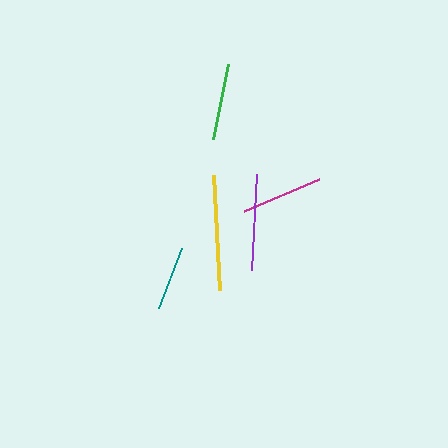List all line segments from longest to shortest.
From longest to shortest: yellow, purple, magenta, green, teal.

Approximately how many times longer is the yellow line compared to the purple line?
The yellow line is approximately 1.2 times the length of the purple line.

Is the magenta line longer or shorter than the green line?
The magenta line is longer than the green line.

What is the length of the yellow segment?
The yellow segment is approximately 116 pixels long.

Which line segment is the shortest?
The teal line is the shortest at approximately 63 pixels.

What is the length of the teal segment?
The teal segment is approximately 63 pixels long.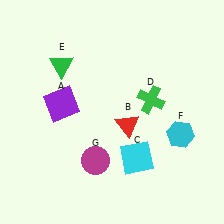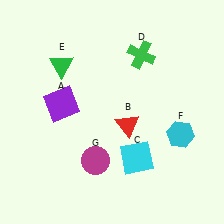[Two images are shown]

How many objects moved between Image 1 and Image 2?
1 object moved between the two images.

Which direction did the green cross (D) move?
The green cross (D) moved up.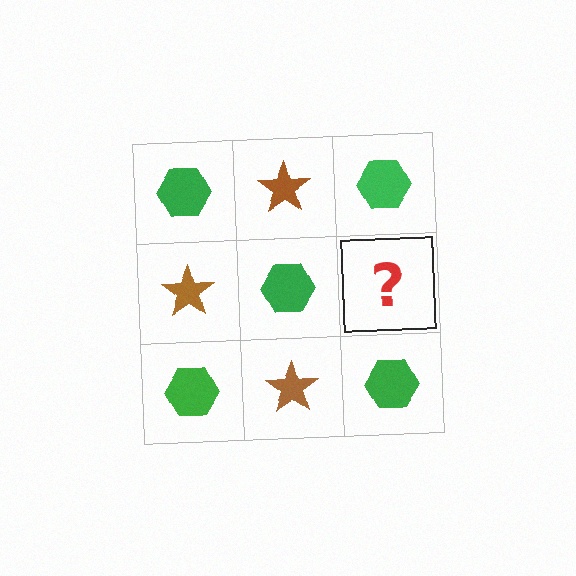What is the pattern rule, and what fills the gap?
The rule is that it alternates green hexagon and brown star in a checkerboard pattern. The gap should be filled with a brown star.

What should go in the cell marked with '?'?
The missing cell should contain a brown star.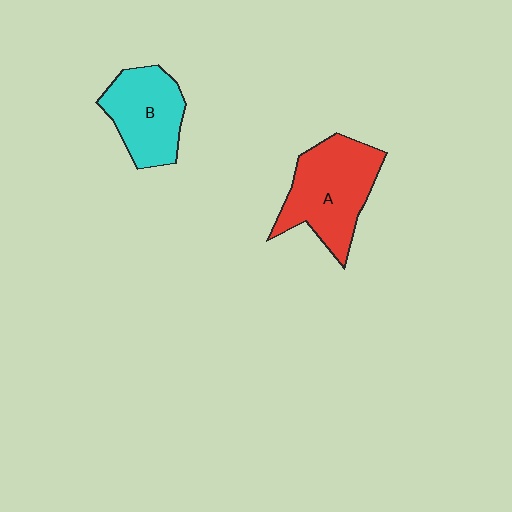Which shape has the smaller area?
Shape B (cyan).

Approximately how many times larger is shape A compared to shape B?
Approximately 1.3 times.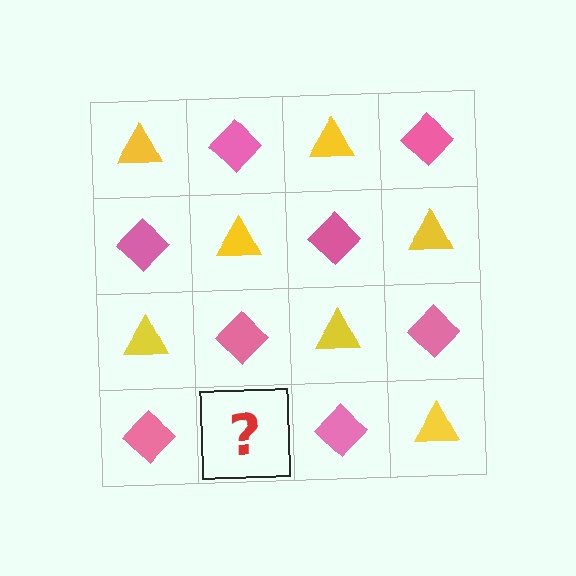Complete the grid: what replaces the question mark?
The question mark should be replaced with a yellow triangle.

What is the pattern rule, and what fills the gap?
The rule is that it alternates yellow triangle and pink diamond in a checkerboard pattern. The gap should be filled with a yellow triangle.